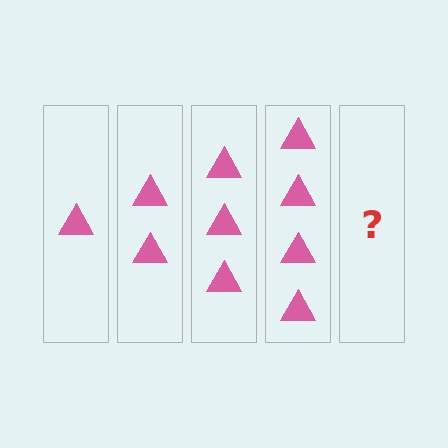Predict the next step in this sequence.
The next step is 5 triangles.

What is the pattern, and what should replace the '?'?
The pattern is that each step adds one more triangle. The '?' should be 5 triangles.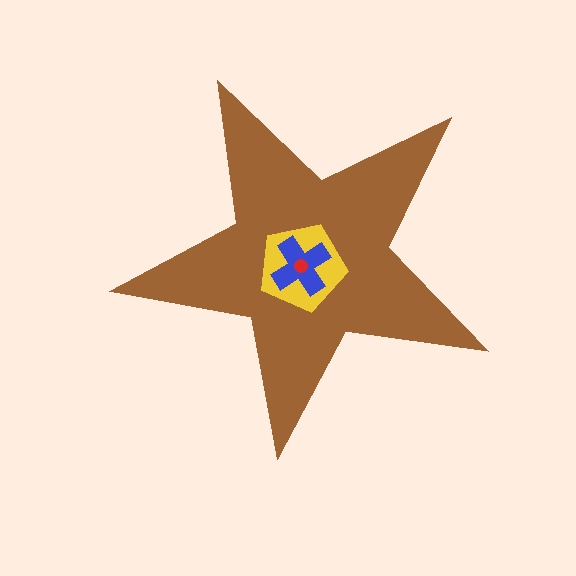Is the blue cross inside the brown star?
Yes.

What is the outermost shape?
The brown star.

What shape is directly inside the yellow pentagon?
The blue cross.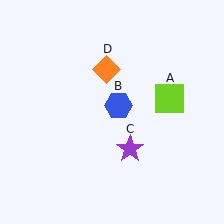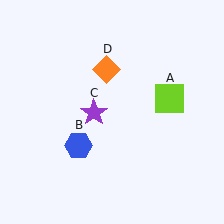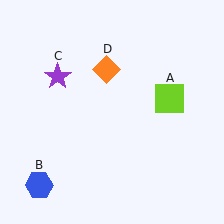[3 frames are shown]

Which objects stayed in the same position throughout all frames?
Lime square (object A) and orange diamond (object D) remained stationary.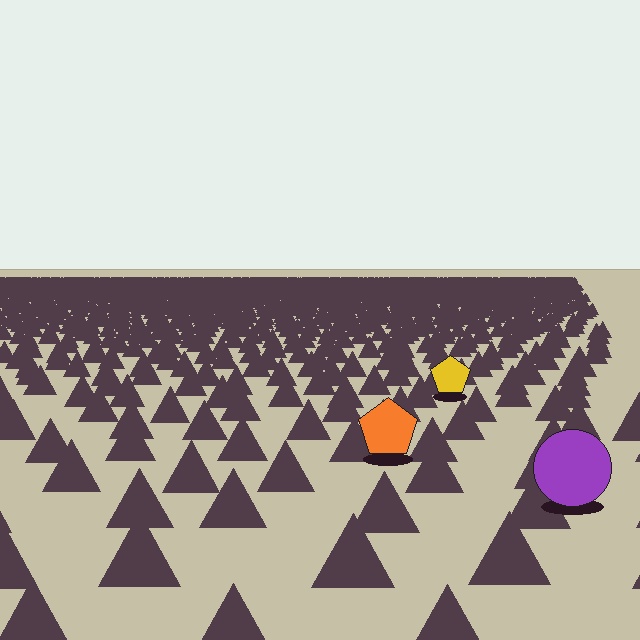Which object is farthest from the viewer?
The yellow pentagon is farthest from the viewer. It appears smaller and the ground texture around it is denser.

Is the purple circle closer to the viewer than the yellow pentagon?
Yes. The purple circle is closer — you can tell from the texture gradient: the ground texture is coarser near it.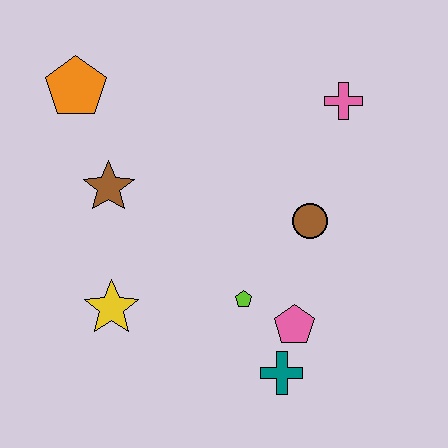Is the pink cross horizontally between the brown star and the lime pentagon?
No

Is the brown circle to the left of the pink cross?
Yes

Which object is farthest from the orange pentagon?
The teal cross is farthest from the orange pentagon.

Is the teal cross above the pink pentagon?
No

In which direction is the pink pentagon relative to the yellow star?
The pink pentagon is to the right of the yellow star.